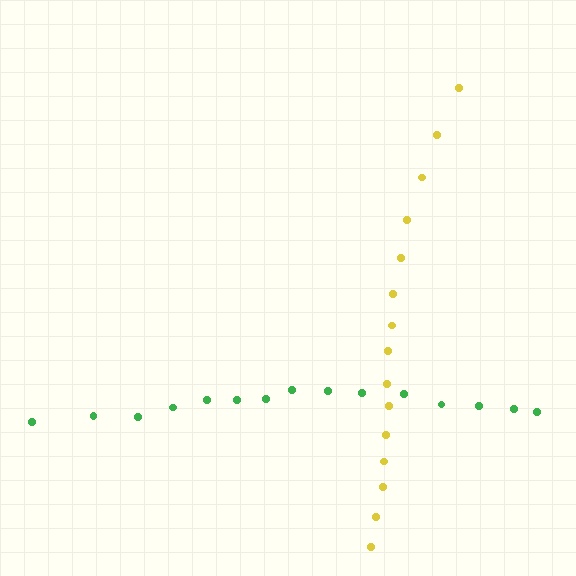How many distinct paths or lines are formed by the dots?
There are 2 distinct paths.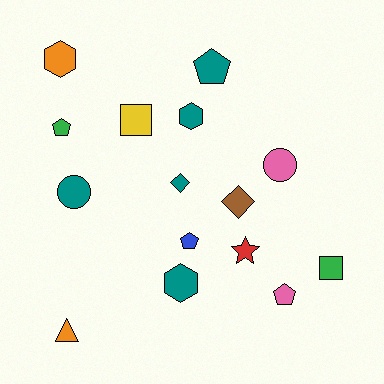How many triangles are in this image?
There is 1 triangle.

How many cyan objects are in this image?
There are no cyan objects.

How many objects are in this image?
There are 15 objects.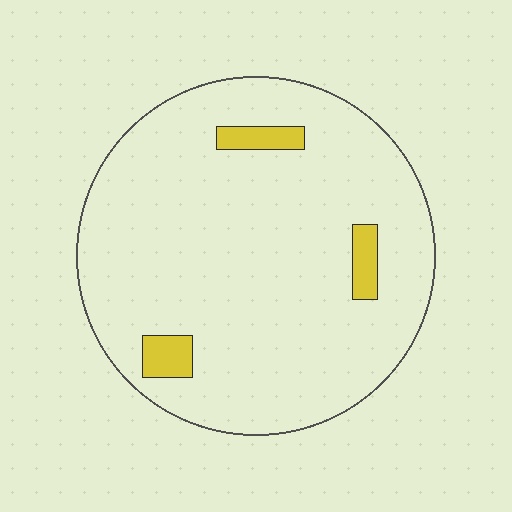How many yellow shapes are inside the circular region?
3.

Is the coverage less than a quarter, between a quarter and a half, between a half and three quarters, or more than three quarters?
Less than a quarter.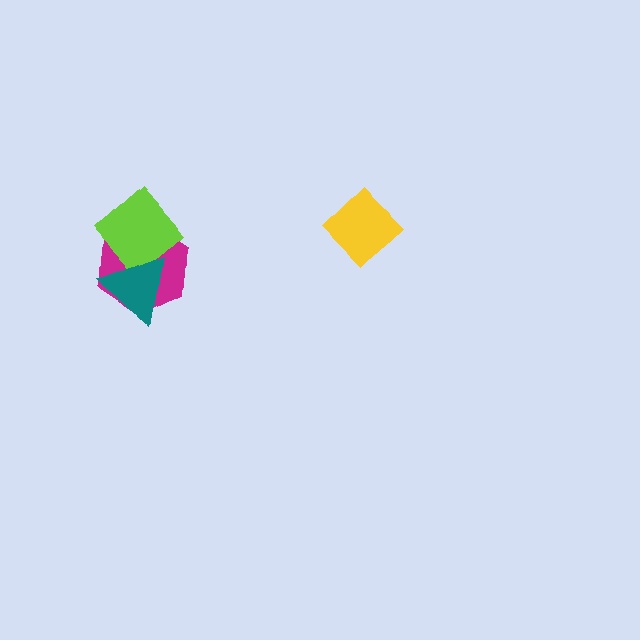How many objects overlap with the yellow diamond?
0 objects overlap with the yellow diamond.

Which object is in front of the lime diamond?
The teal triangle is in front of the lime diamond.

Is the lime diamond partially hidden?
Yes, it is partially covered by another shape.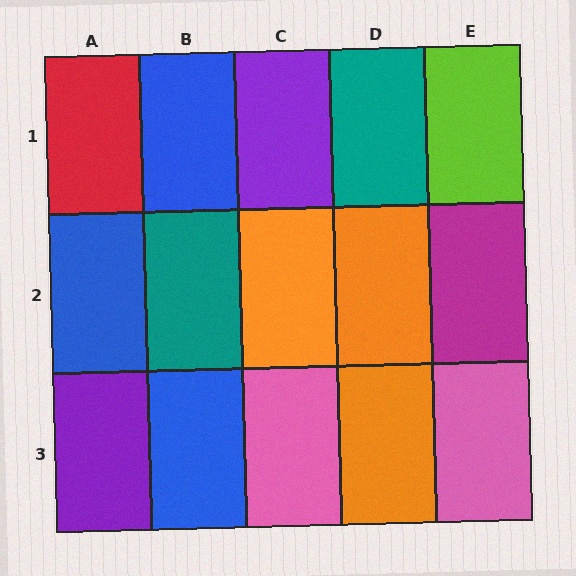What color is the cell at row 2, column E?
Magenta.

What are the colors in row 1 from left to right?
Red, blue, purple, teal, lime.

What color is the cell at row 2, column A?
Blue.